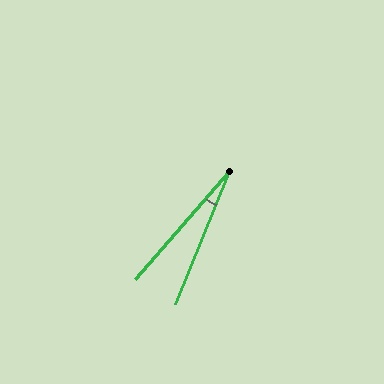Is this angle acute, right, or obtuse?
It is acute.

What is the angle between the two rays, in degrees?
Approximately 19 degrees.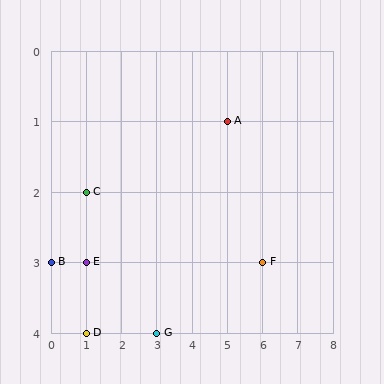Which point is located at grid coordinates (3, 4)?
Point G is at (3, 4).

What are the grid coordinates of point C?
Point C is at grid coordinates (1, 2).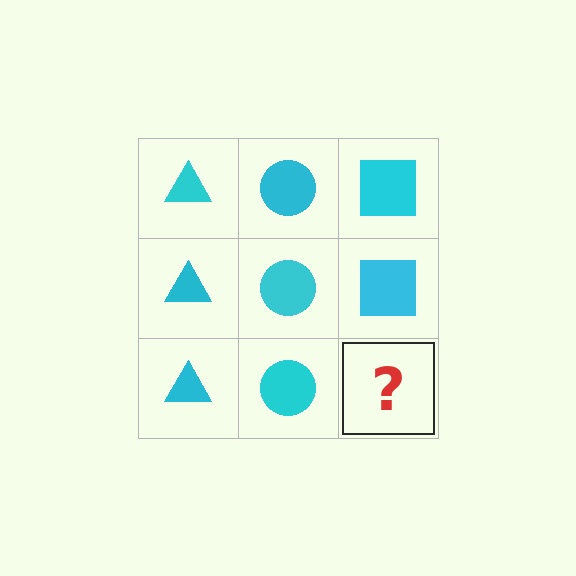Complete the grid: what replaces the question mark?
The question mark should be replaced with a cyan square.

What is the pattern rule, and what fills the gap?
The rule is that each column has a consistent shape. The gap should be filled with a cyan square.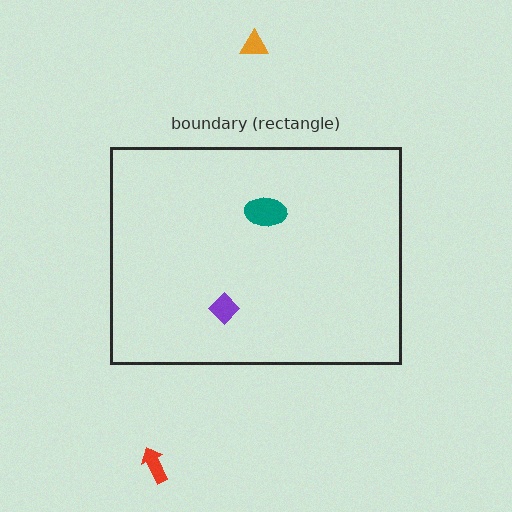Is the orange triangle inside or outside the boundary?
Outside.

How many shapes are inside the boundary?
2 inside, 2 outside.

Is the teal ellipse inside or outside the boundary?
Inside.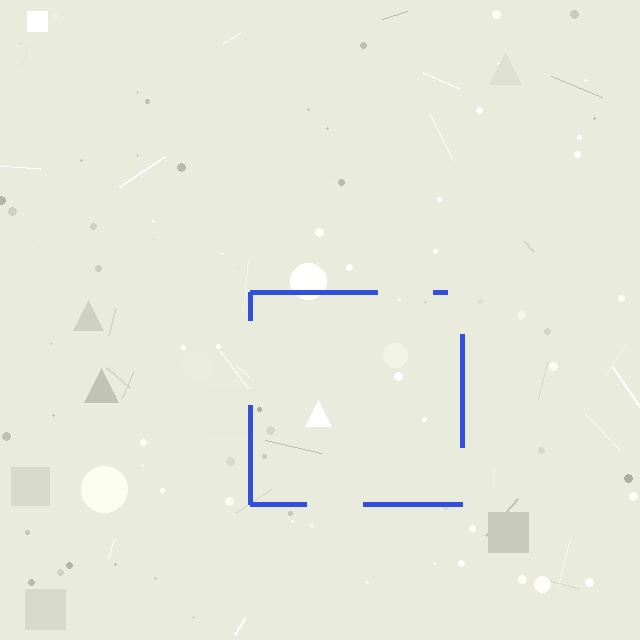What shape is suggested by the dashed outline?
The dashed outline suggests a square.